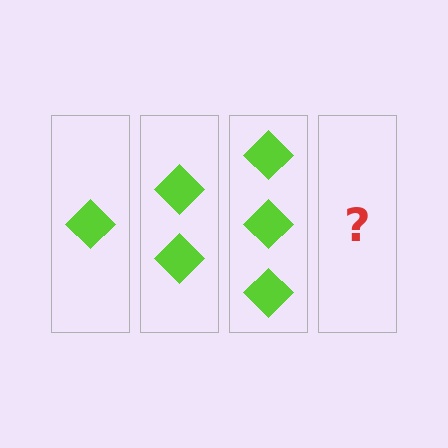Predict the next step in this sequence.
The next step is 4 diamonds.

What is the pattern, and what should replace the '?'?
The pattern is that each step adds one more diamond. The '?' should be 4 diamonds.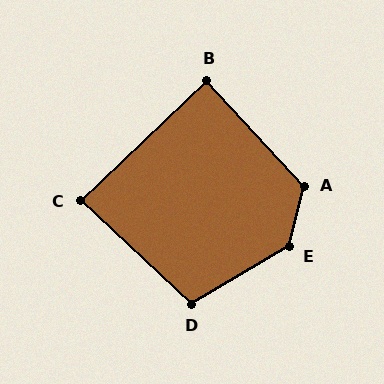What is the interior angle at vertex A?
Approximately 124 degrees (obtuse).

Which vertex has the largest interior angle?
E, at approximately 134 degrees.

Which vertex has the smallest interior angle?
C, at approximately 87 degrees.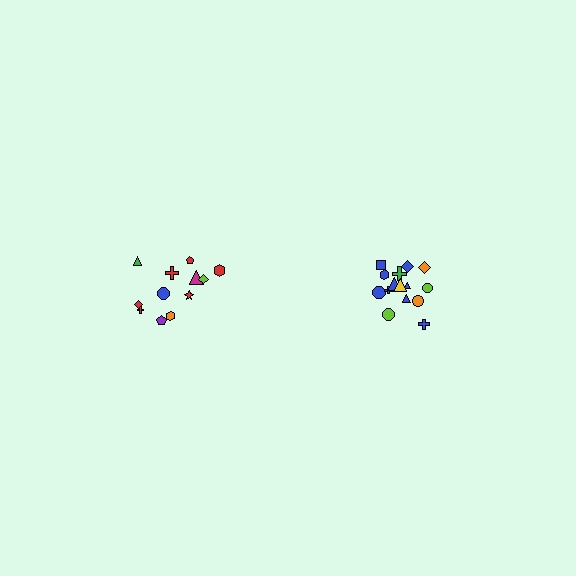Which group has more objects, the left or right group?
The right group.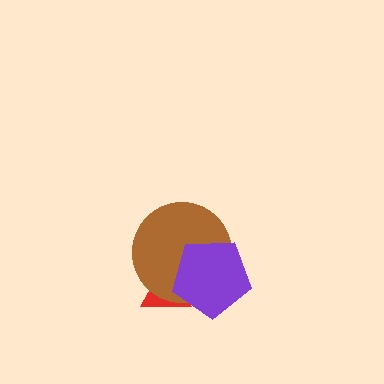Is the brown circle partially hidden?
Yes, it is partially covered by another shape.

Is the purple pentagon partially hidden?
No, no other shape covers it.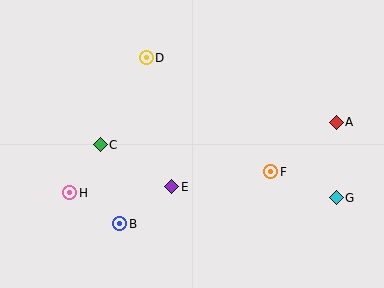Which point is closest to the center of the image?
Point E at (172, 187) is closest to the center.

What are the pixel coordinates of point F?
Point F is at (271, 172).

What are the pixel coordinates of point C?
Point C is at (100, 145).